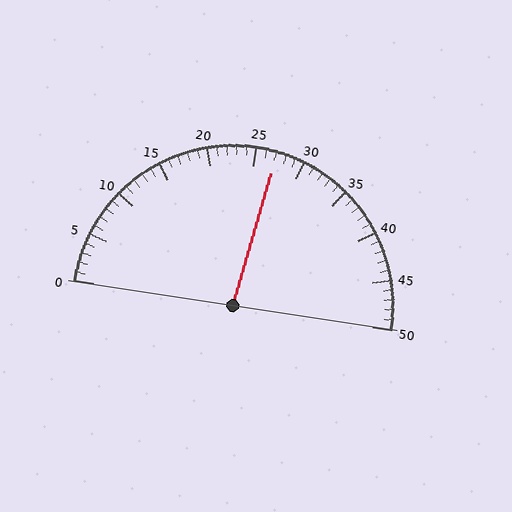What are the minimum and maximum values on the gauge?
The gauge ranges from 0 to 50.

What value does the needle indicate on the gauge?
The needle indicates approximately 27.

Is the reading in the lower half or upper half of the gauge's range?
The reading is in the upper half of the range (0 to 50).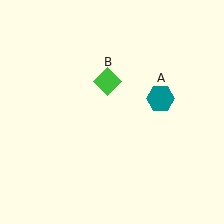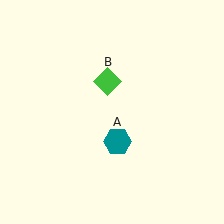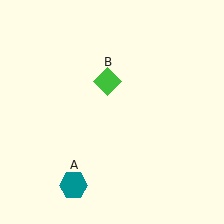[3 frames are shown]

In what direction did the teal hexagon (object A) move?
The teal hexagon (object A) moved down and to the left.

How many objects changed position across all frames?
1 object changed position: teal hexagon (object A).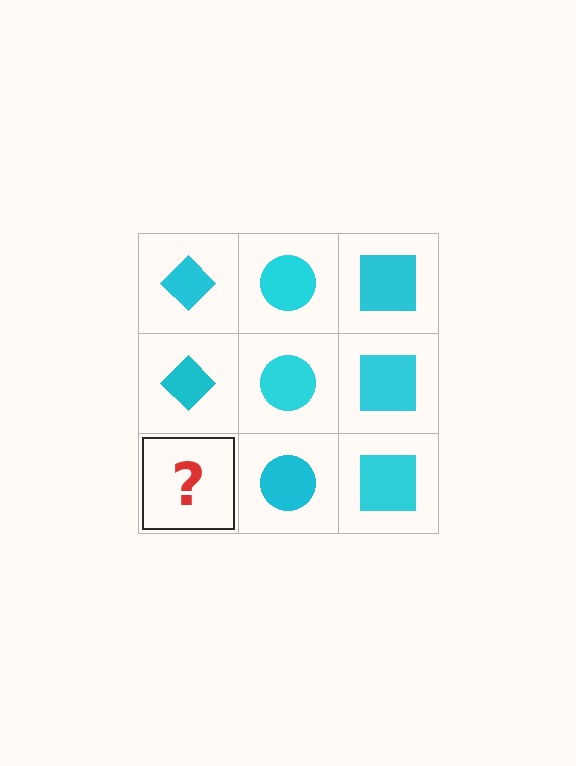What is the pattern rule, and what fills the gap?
The rule is that each column has a consistent shape. The gap should be filled with a cyan diamond.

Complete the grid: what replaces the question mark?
The question mark should be replaced with a cyan diamond.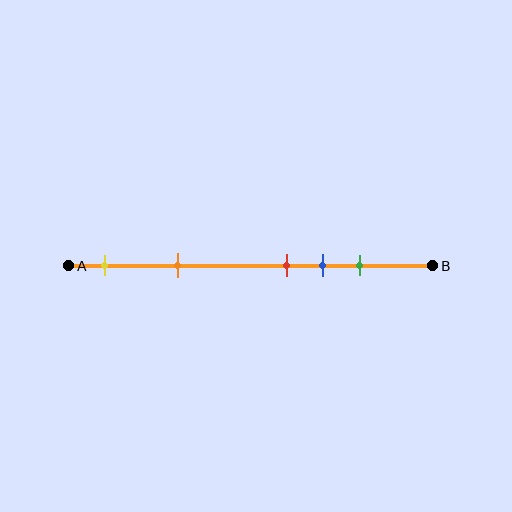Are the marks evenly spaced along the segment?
No, the marks are not evenly spaced.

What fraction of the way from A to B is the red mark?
The red mark is approximately 60% (0.6) of the way from A to B.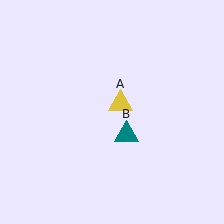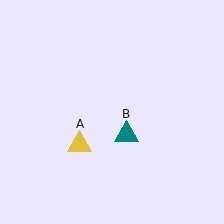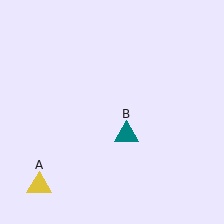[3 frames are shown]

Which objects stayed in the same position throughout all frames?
Teal triangle (object B) remained stationary.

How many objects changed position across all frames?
1 object changed position: yellow triangle (object A).